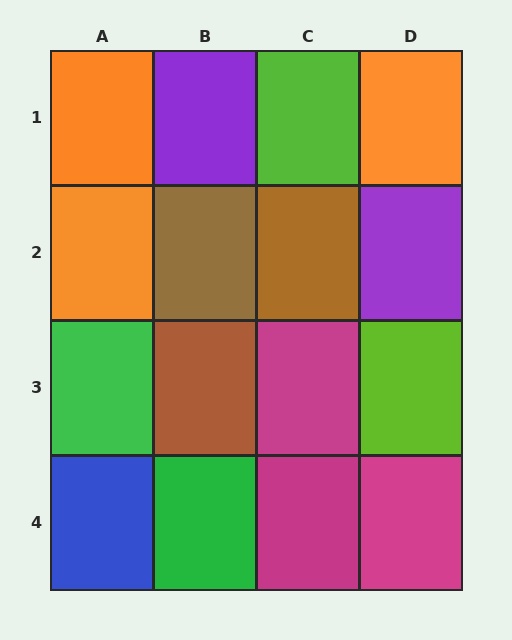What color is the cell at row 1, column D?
Orange.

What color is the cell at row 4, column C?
Magenta.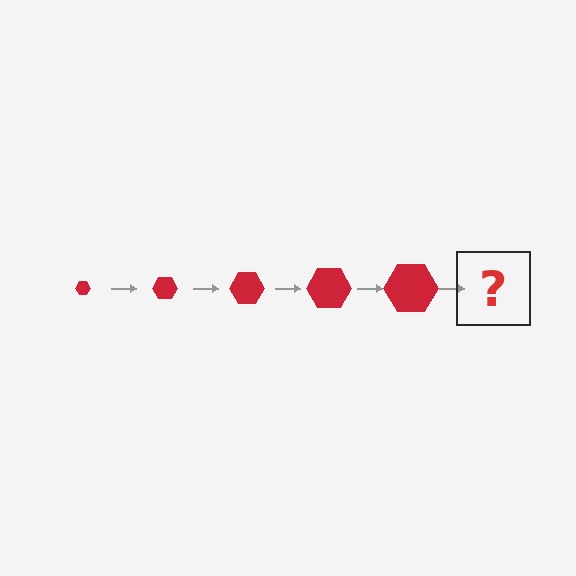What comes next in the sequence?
The next element should be a red hexagon, larger than the previous one.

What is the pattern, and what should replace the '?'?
The pattern is that the hexagon gets progressively larger each step. The '?' should be a red hexagon, larger than the previous one.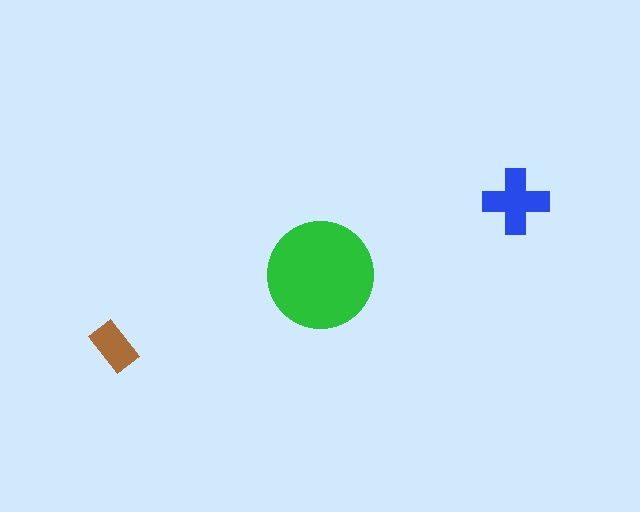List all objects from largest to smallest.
The green circle, the blue cross, the brown rectangle.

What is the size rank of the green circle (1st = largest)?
1st.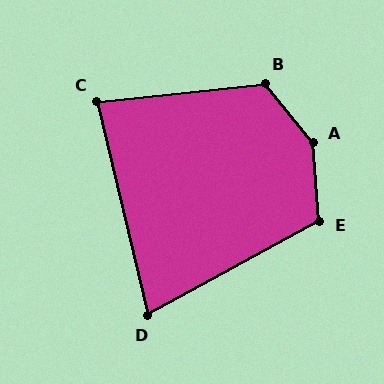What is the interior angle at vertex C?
Approximately 83 degrees (acute).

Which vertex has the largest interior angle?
A, at approximately 146 degrees.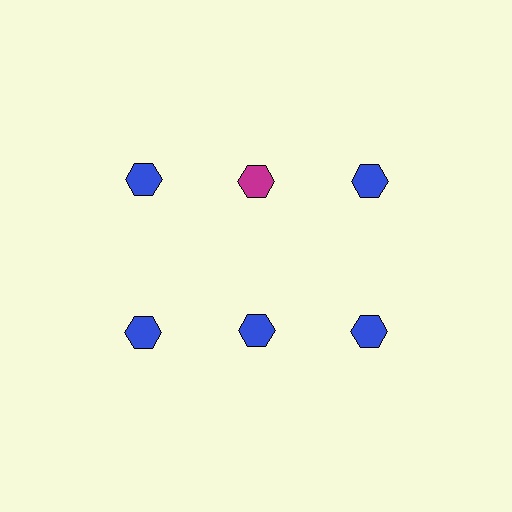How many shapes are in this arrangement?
There are 6 shapes arranged in a grid pattern.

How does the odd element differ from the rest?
It has a different color: magenta instead of blue.